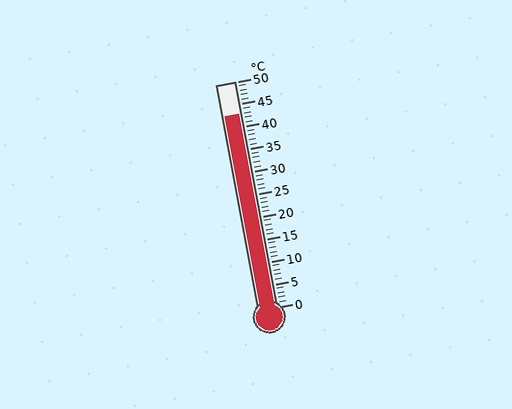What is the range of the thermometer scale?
The thermometer scale ranges from 0°C to 50°C.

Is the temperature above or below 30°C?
The temperature is above 30°C.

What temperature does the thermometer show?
The thermometer shows approximately 43°C.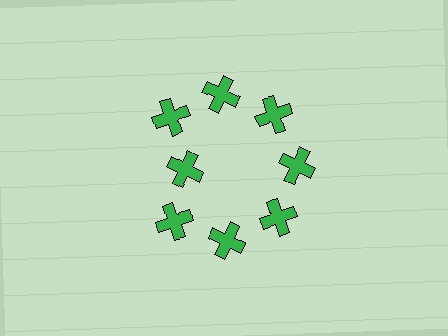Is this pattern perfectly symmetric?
No. The 8 green crosses are arranged in a ring, but one element near the 9 o'clock position is pulled inward toward the center, breaking the 8-fold rotational symmetry.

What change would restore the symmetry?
The symmetry would be restored by moving it outward, back onto the ring so that all 8 crosses sit at equal angles and equal distance from the center.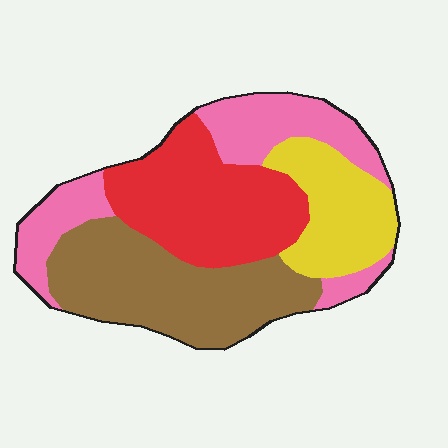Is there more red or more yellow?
Red.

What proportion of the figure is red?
Red covers about 30% of the figure.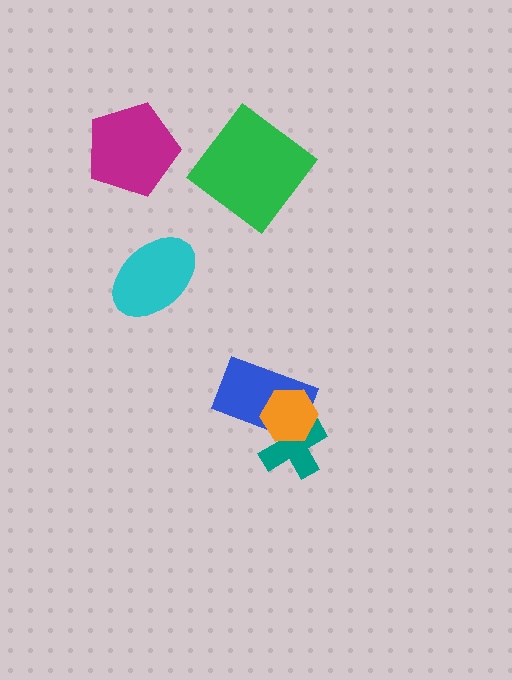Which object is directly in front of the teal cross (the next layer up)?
The blue rectangle is directly in front of the teal cross.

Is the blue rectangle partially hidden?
Yes, it is partially covered by another shape.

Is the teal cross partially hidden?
Yes, it is partially covered by another shape.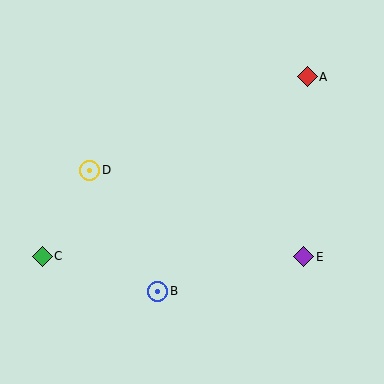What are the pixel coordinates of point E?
Point E is at (304, 257).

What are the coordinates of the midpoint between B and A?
The midpoint between B and A is at (233, 184).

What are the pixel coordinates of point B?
Point B is at (158, 291).